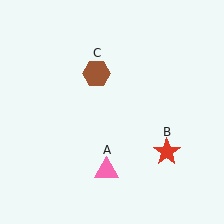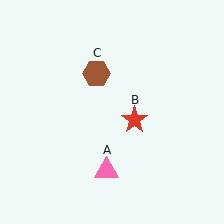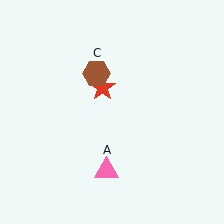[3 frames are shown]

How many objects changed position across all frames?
1 object changed position: red star (object B).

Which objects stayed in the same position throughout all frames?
Pink triangle (object A) and brown hexagon (object C) remained stationary.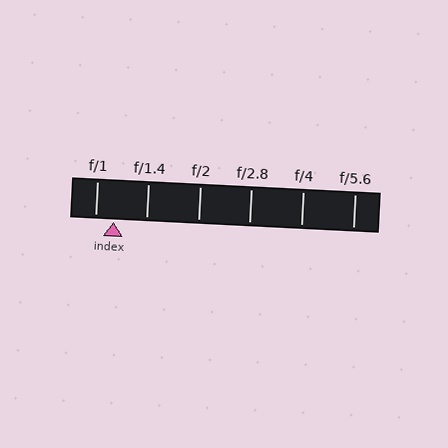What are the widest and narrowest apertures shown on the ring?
The widest aperture shown is f/1 and the narrowest is f/5.6.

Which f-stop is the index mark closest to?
The index mark is closest to f/1.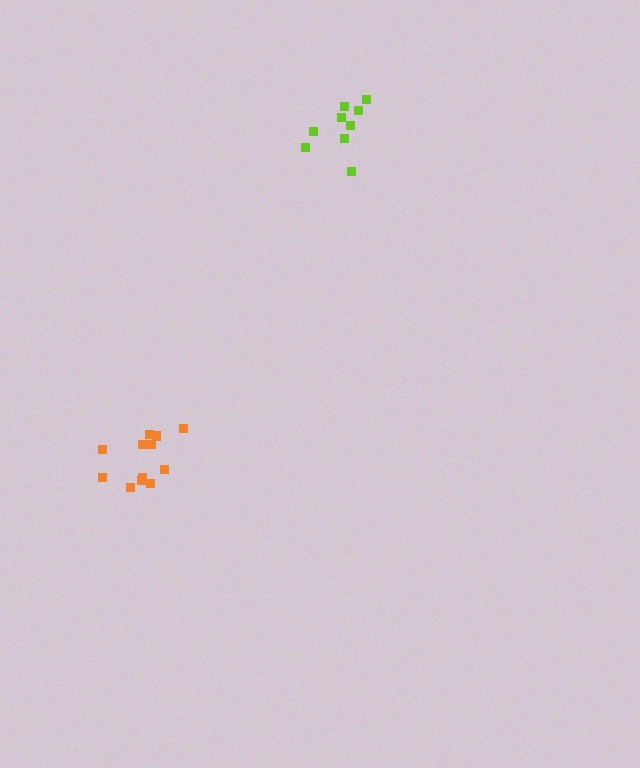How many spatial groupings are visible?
There are 2 spatial groupings.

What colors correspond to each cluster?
The clusters are colored: lime, orange.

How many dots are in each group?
Group 1: 9 dots, Group 2: 13 dots (22 total).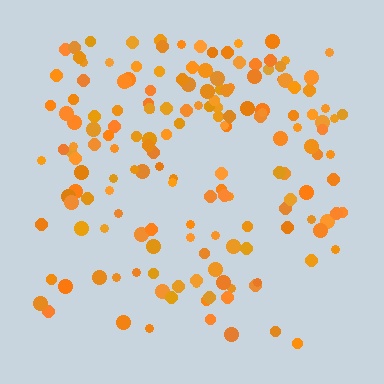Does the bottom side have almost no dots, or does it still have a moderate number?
Still a moderate number, just noticeably fewer than the top.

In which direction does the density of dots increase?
From bottom to top, with the top side densest.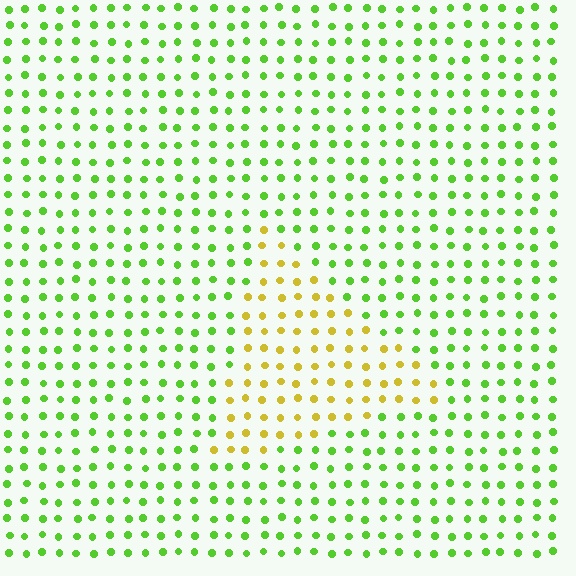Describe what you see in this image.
The image is filled with small lime elements in a uniform arrangement. A triangle-shaped region is visible where the elements are tinted to a slightly different hue, forming a subtle color boundary.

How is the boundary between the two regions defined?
The boundary is defined purely by a slight shift in hue (about 51 degrees). Spacing, size, and orientation are identical on both sides.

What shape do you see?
I see a triangle.